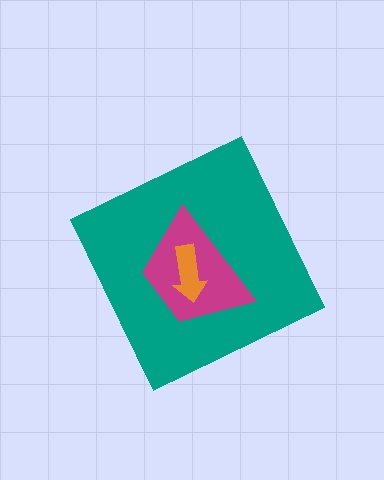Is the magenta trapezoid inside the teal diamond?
Yes.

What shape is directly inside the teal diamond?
The magenta trapezoid.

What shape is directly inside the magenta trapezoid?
The orange arrow.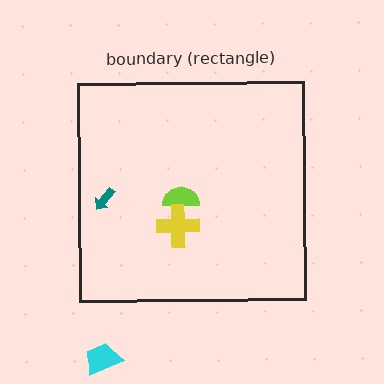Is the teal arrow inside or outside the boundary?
Inside.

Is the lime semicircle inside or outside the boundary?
Inside.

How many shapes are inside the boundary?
3 inside, 1 outside.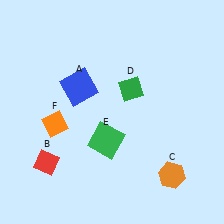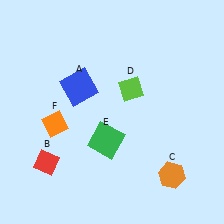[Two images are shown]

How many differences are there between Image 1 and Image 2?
There is 1 difference between the two images.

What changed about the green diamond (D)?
In Image 1, D is green. In Image 2, it changed to lime.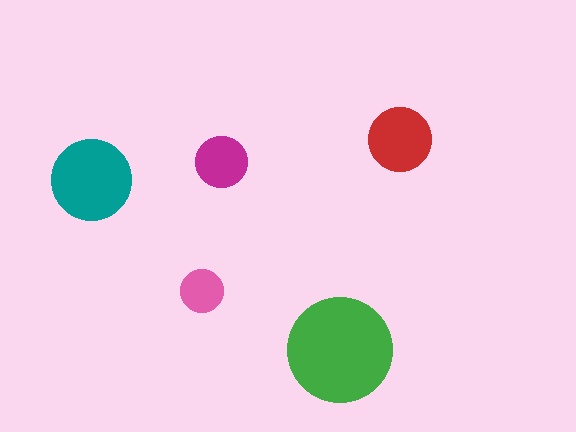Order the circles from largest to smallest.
the green one, the teal one, the red one, the magenta one, the pink one.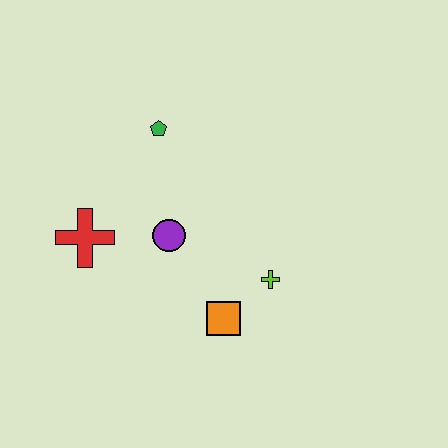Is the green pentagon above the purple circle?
Yes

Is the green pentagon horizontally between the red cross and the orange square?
Yes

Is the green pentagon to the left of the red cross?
No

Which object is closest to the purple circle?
The red cross is closest to the purple circle.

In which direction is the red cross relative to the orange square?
The red cross is to the left of the orange square.